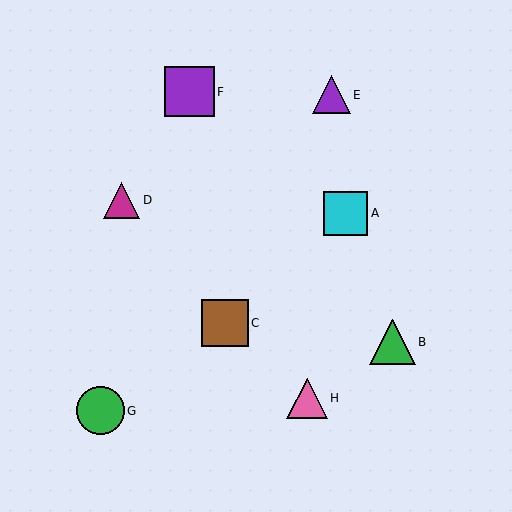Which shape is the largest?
The purple square (labeled F) is the largest.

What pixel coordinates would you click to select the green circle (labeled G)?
Click at (100, 411) to select the green circle G.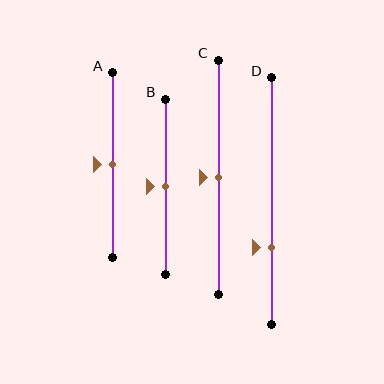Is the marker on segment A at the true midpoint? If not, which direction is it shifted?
Yes, the marker on segment A is at the true midpoint.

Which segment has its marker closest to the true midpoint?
Segment A has its marker closest to the true midpoint.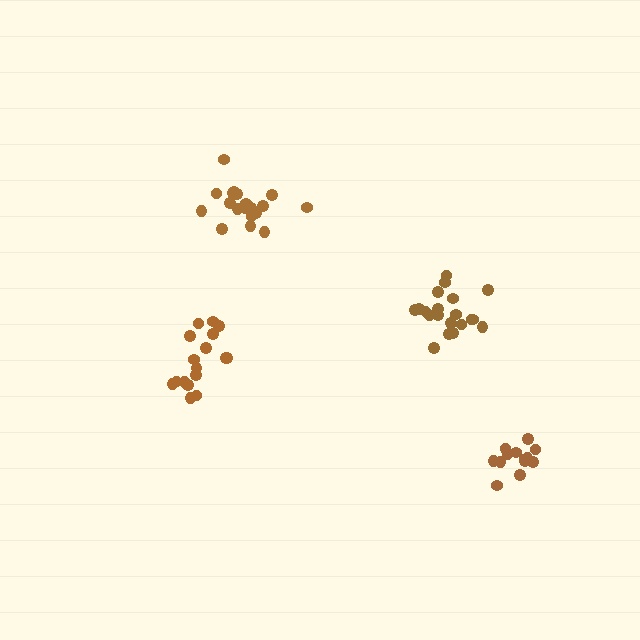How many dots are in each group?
Group 1: 20 dots, Group 2: 17 dots, Group 3: 15 dots, Group 4: 19 dots (71 total).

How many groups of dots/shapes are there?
There are 4 groups.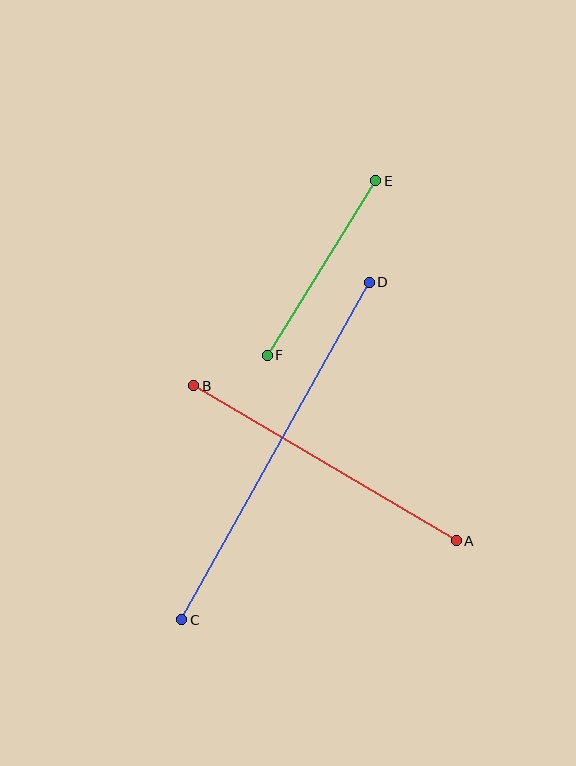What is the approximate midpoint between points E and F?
The midpoint is at approximately (321, 268) pixels.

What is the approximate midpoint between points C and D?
The midpoint is at approximately (276, 451) pixels.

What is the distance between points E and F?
The distance is approximately 206 pixels.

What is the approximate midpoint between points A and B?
The midpoint is at approximately (325, 463) pixels.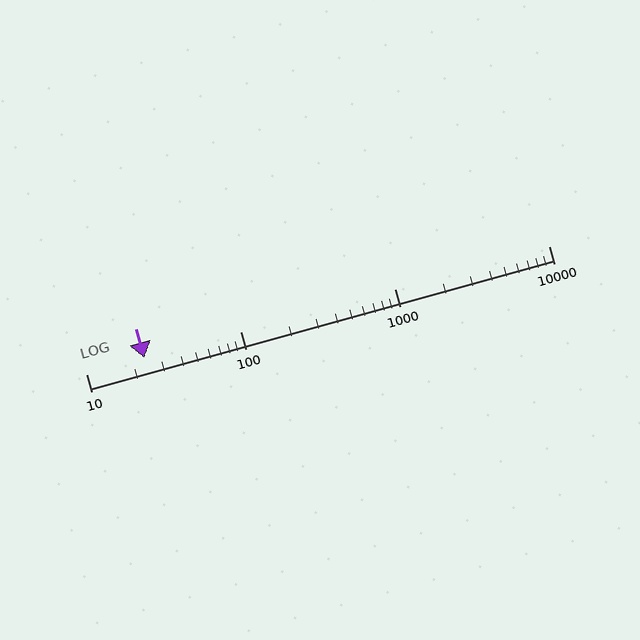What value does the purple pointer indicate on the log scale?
The pointer indicates approximately 24.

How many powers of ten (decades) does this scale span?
The scale spans 3 decades, from 10 to 10000.